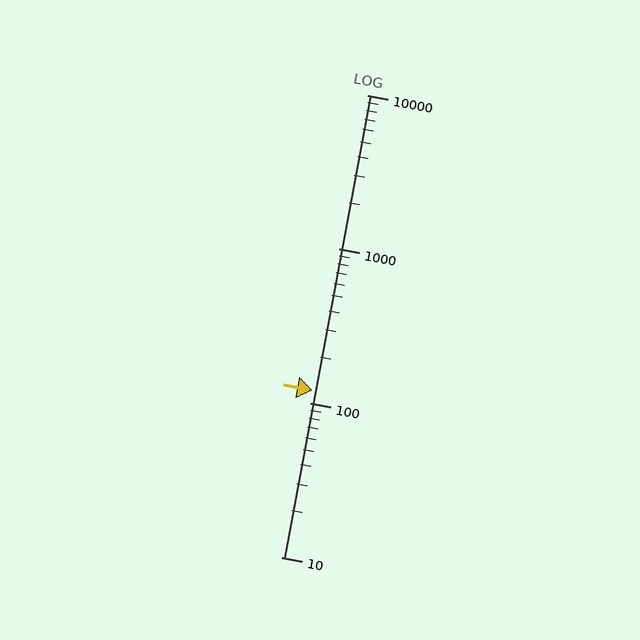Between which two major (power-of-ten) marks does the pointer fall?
The pointer is between 100 and 1000.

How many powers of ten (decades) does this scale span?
The scale spans 3 decades, from 10 to 10000.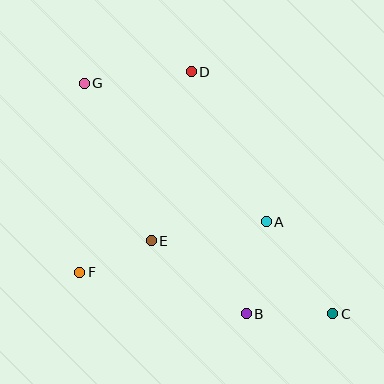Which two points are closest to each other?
Points E and F are closest to each other.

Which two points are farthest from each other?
Points C and G are farthest from each other.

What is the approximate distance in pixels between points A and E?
The distance between A and E is approximately 116 pixels.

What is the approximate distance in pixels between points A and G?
The distance between A and G is approximately 229 pixels.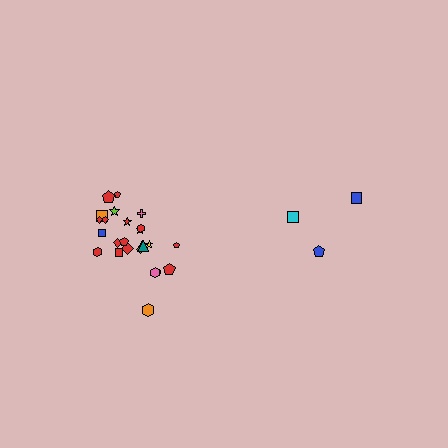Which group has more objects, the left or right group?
The left group.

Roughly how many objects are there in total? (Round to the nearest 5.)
Roughly 30 objects in total.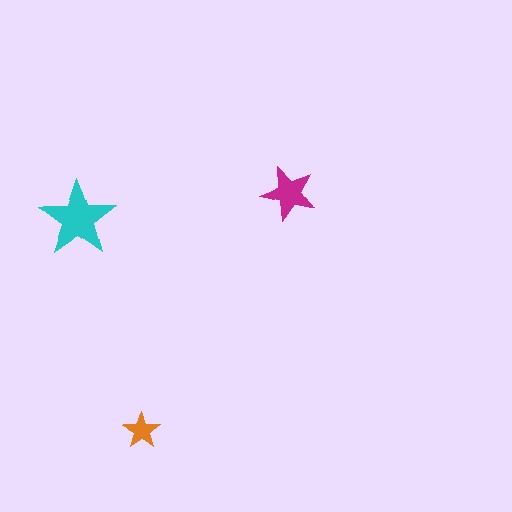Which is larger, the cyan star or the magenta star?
The cyan one.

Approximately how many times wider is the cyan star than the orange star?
About 2 times wider.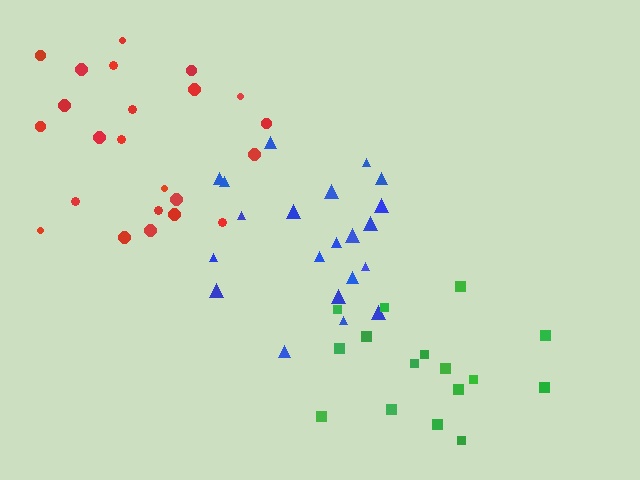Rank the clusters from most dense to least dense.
blue, red, green.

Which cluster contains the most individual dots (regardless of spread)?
Red (23).